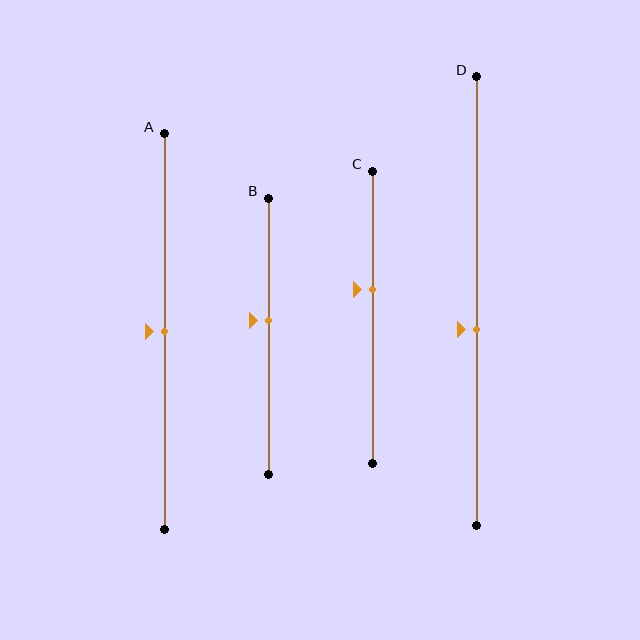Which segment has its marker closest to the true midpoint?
Segment A has its marker closest to the true midpoint.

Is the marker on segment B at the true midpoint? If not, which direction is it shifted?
No, the marker on segment B is shifted upward by about 6% of the segment length.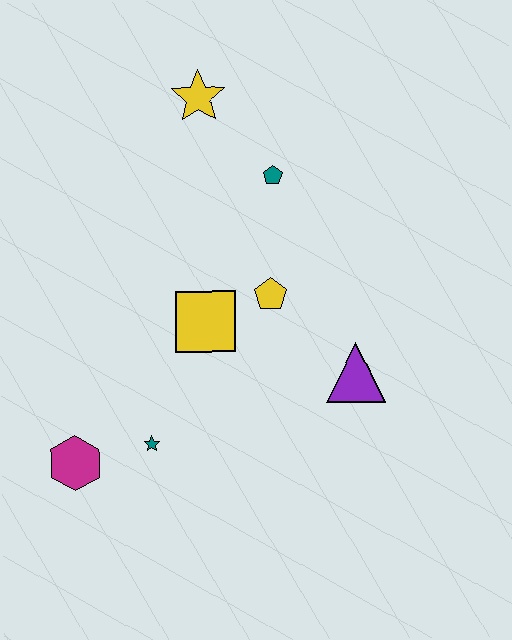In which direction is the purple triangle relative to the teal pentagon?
The purple triangle is below the teal pentagon.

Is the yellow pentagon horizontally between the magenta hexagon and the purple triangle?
Yes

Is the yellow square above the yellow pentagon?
No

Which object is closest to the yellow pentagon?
The yellow square is closest to the yellow pentagon.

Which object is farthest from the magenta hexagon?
The yellow star is farthest from the magenta hexagon.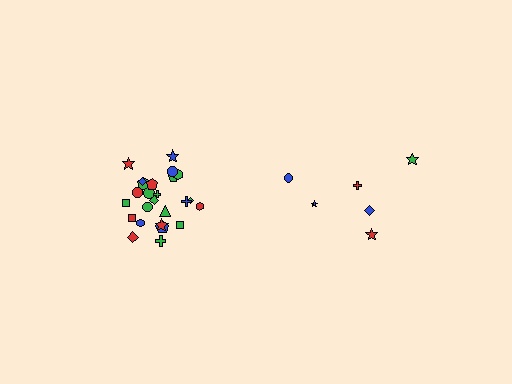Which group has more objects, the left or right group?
The left group.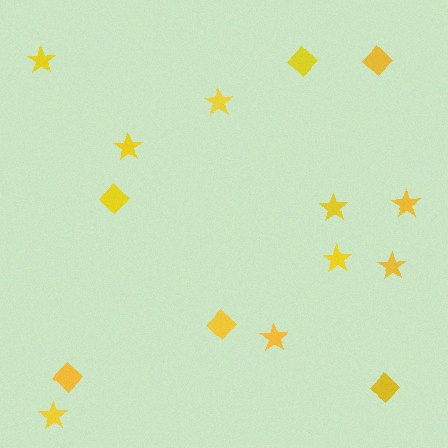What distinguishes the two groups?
There are 2 groups: one group of stars (9) and one group of diamonds (6).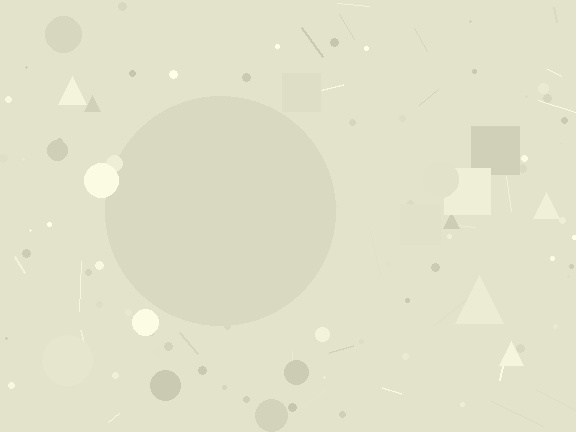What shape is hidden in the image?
A circle is hidden in the image.